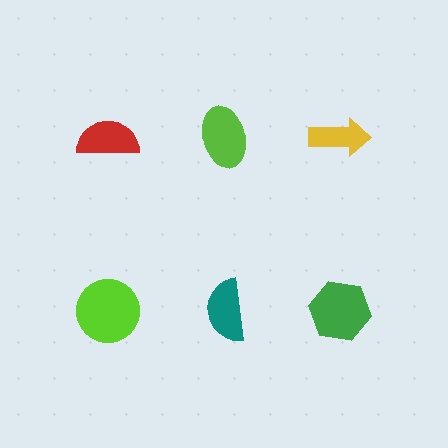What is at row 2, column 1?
A lime circle.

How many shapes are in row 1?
3 shapes.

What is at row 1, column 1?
A red semicircle.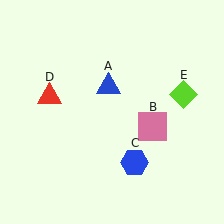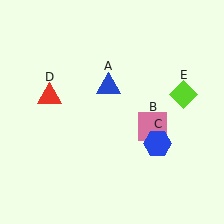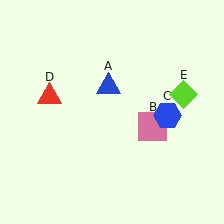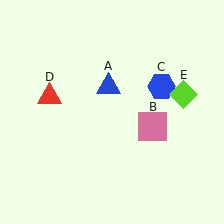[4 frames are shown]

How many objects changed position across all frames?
1 object changed position: blue hexagon (object C).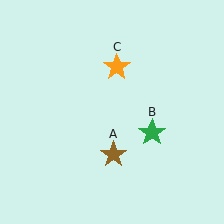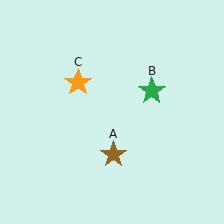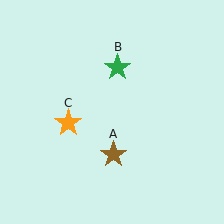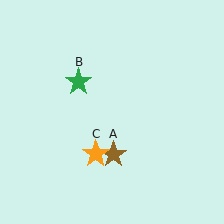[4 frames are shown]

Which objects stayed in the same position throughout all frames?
Brown star (object A) remained stationary.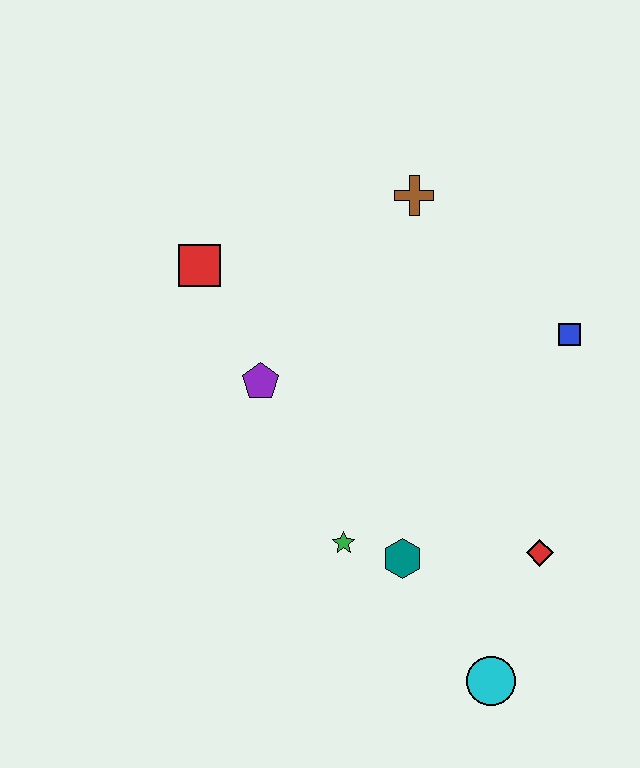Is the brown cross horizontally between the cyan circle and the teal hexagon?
Yes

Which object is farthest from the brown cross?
The cyan circle is farthest from the brown cross.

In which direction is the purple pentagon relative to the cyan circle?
The purple pentagon is above the cyan circle.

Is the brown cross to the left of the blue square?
Yes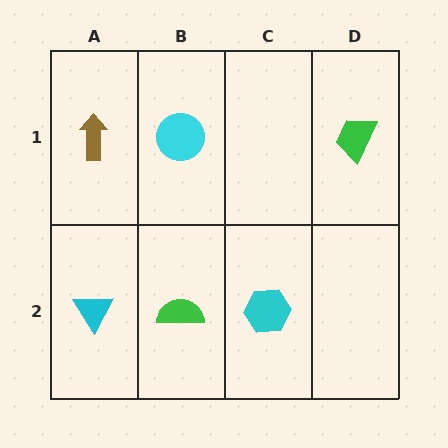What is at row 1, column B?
A cyan circle.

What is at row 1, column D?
A green trapezoid.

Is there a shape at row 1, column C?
No, that cell is empty.